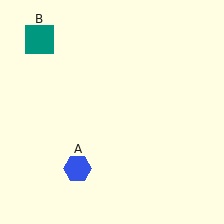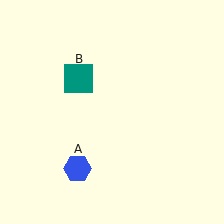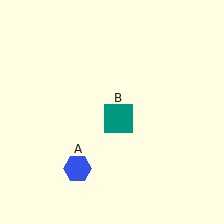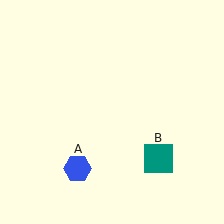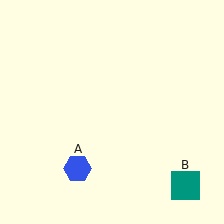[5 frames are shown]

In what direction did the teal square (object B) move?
The teal square (object B) moved down and to the right.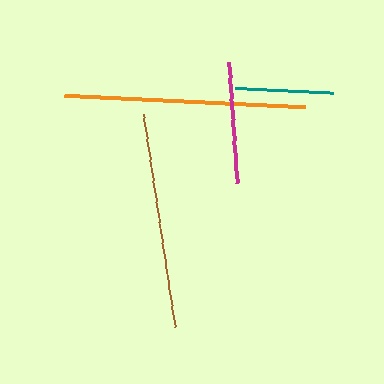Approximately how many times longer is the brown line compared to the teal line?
The brown line is approximately 2.2 times the length of the teal line.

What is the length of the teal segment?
The teal segment is approximately 97 pixels long.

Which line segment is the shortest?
The teal line is the shortest at approximately 97 pixels.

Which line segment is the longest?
The orange line is the longest at approximately 240 pixels.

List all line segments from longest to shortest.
From longest to shortest: orange, brown, magenta, teal.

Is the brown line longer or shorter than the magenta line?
The brown line is longer than the magenta line.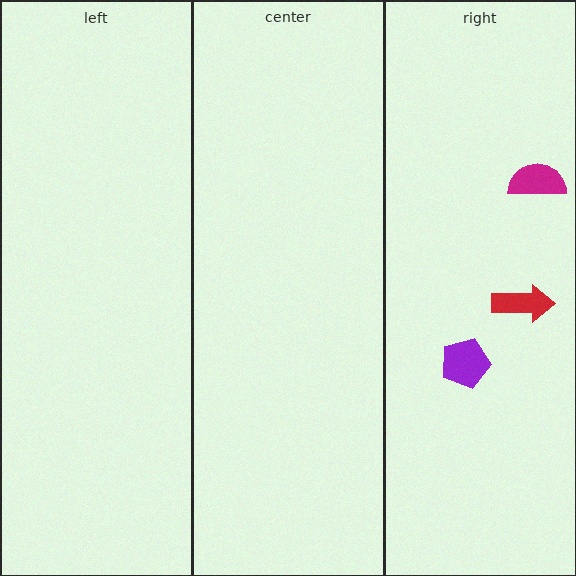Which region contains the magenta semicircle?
The right region.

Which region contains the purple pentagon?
The right region.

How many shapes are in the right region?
3.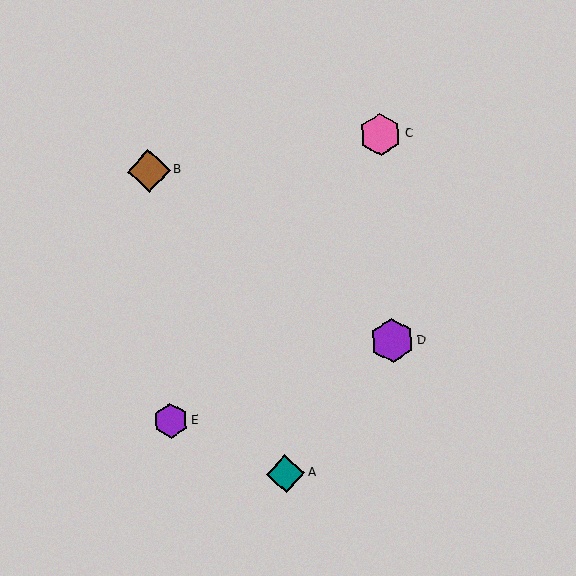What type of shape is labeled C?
Shape C is a pink hexagon.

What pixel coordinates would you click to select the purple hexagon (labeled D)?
Click at (392, 341) to select the purple hexagon D.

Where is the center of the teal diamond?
The center of the teal diamond is at (286, 473).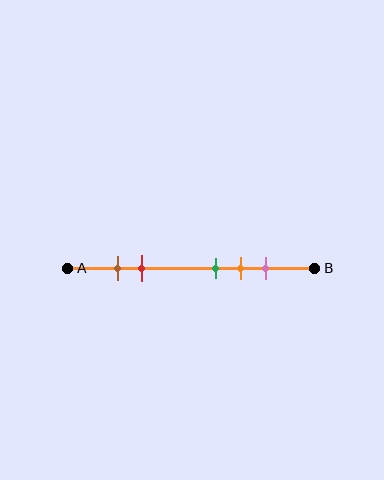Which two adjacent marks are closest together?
The brown and red marks are the closest adjacent pair.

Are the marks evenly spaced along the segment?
No, the marks are not evenly spaced.